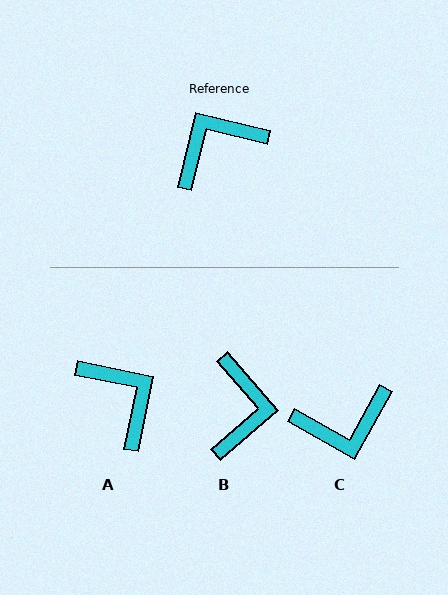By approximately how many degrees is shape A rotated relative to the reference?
Approximately 88 degrees clockwise.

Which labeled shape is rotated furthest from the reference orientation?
C, about 164 degrees away.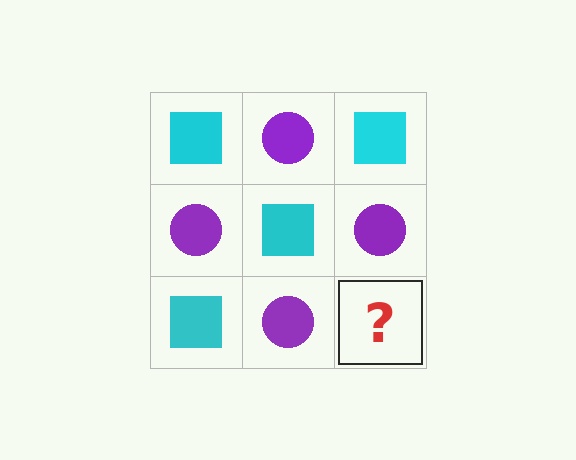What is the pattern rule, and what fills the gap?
The rule is that it alternates cyan square and purple circle in a checkerboard pattern. The gap should be filled with a cyan square.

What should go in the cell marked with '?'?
The missing cell should contain a cyan square.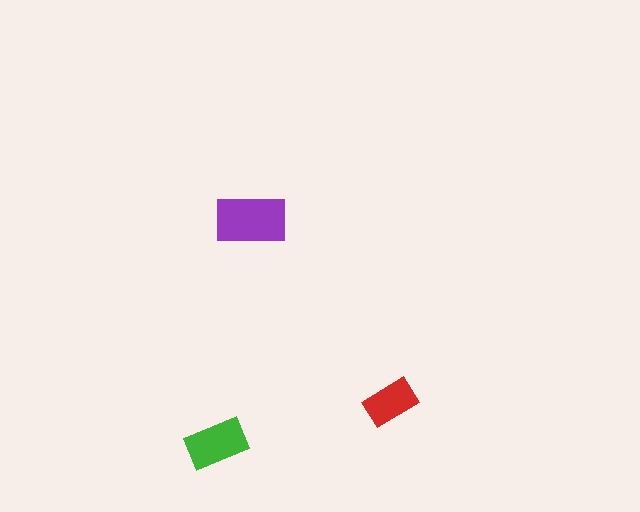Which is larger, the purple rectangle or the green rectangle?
The purple one.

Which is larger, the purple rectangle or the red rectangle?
The purple one.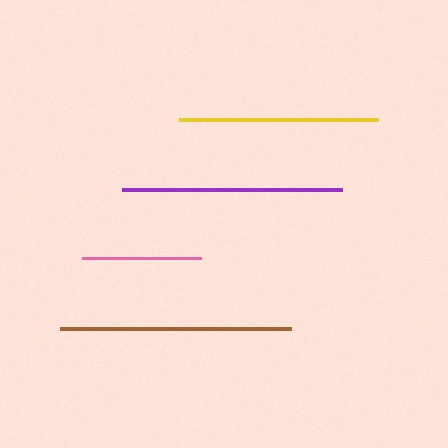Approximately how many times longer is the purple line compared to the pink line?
The purple line is approximately 1.8 times the length of the pink line.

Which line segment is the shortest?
The pink line is the shortest at approximately 119 pixels.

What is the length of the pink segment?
The pink segment is approximately 119 pixels long.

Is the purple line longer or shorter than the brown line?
The brown line is longer than the purple line.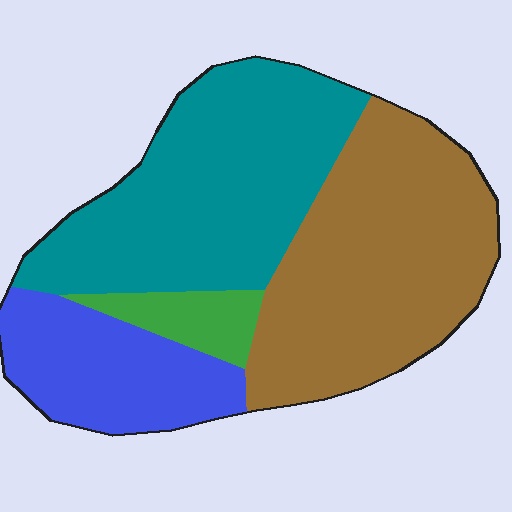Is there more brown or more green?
Brown.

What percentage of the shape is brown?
Brown covers roughly 40% of the shape.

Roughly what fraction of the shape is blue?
Blue takes up between a sixth and a third of the shape.